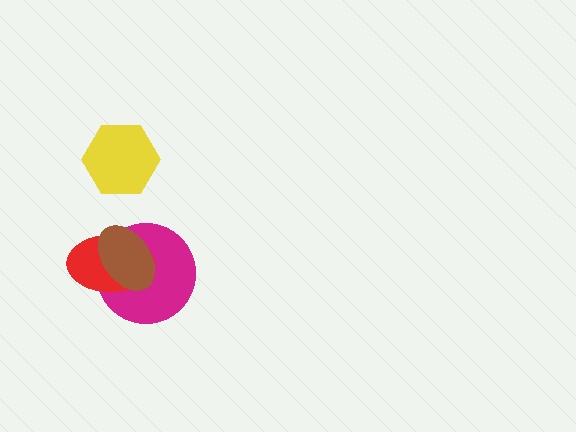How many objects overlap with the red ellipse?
2 objects overlap with the red ellipse.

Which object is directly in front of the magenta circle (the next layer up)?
The red ellipse is directly in front of the magenta circle.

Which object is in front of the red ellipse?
The brown ellipse is in front of the red ellipse.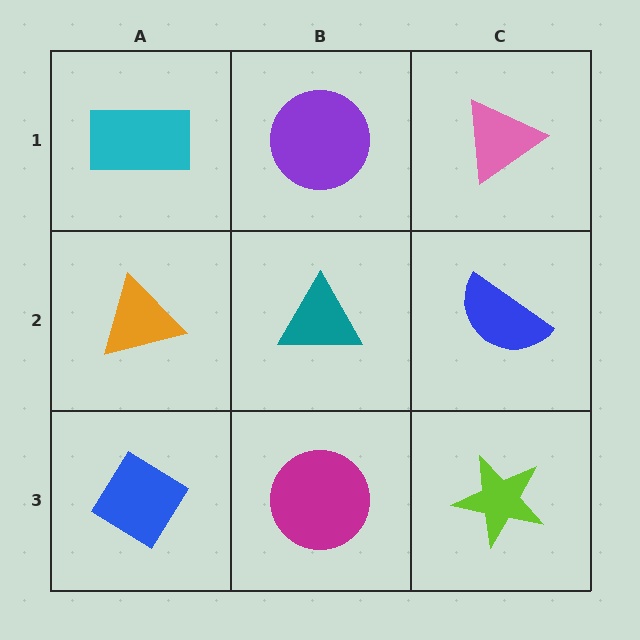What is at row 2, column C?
A blue semicircle.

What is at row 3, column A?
A blue diamond.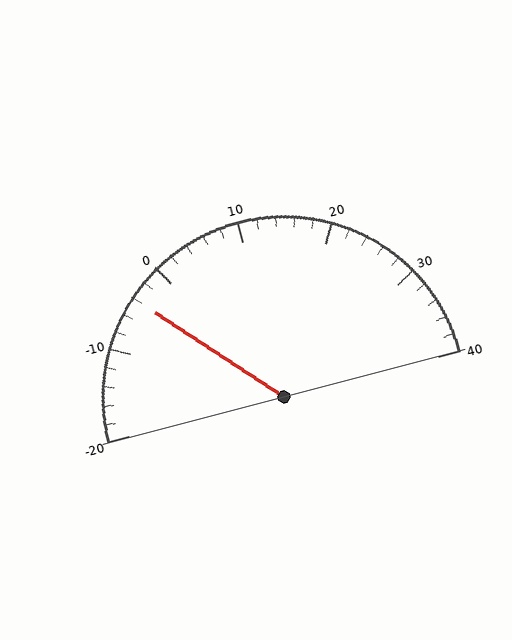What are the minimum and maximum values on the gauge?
The gauge ranges from -20 to 40.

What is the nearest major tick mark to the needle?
The nearest major tick mark is 0.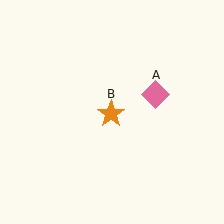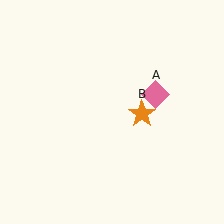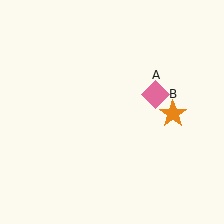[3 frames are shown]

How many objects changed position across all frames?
1 object changed position: orange star (object B).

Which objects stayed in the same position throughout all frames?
Pink diamond (object A) remained stationary.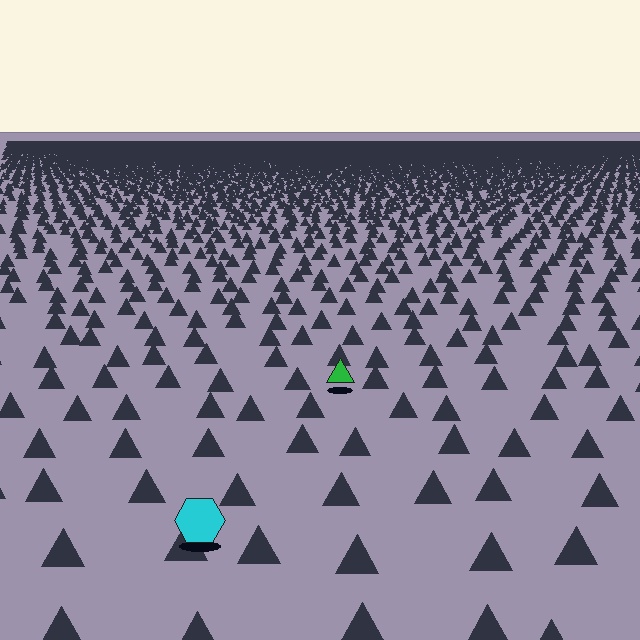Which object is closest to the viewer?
The cyan hexagon is closest. The texture marks near it are larger and more spread out.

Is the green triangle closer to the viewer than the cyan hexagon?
No. The cyan hexagon is closer — you can tell from the texture gradient: the ground texture is coarser near it.